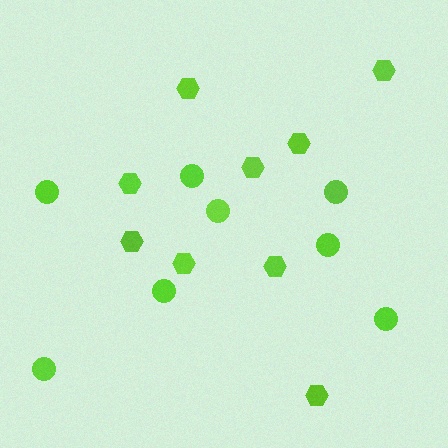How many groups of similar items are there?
There are 2 groups: one group of hexagons (9) and one group of circles (8).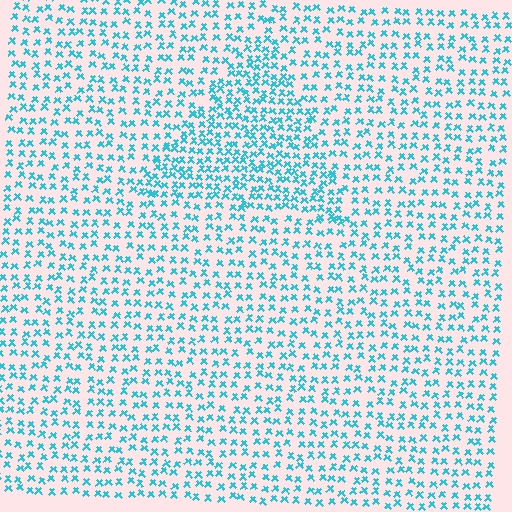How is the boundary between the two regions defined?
The boundary is defined by a change in element density (approximately 1.6x ratio). All elements are the same color, size, and shape.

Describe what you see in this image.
The image contains small cyan elements arranged at two different densities. A triangle-shaped region is visible where the elements are more densely packed than the surrounding area.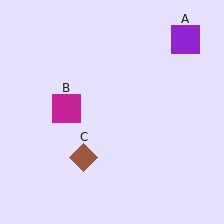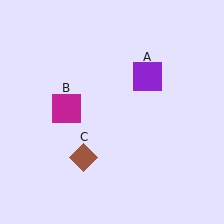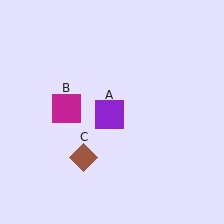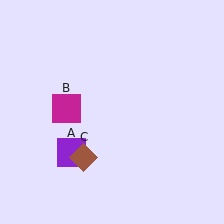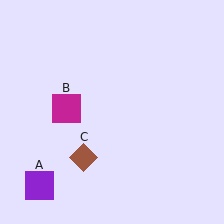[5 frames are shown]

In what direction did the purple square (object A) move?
The purple square (object A) moved down and to the left.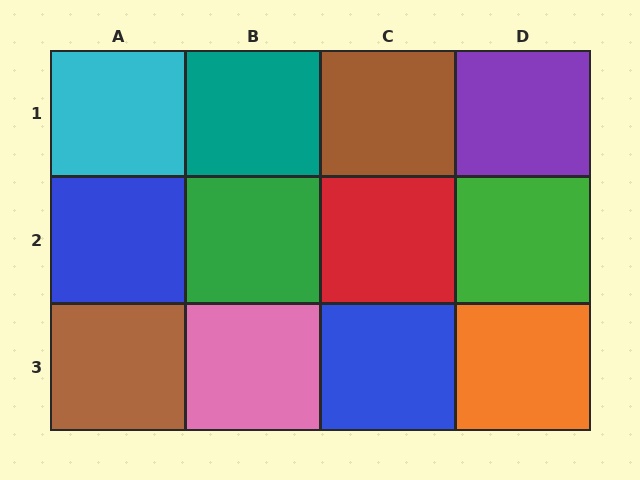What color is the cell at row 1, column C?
Brown.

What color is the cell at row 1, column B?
Teal.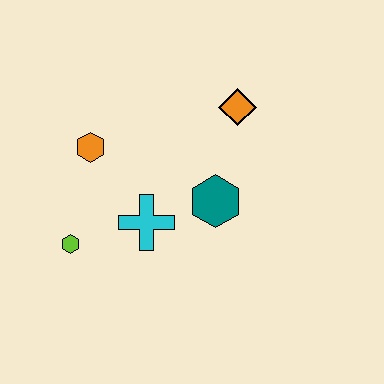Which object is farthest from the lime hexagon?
The orange diamond is farthest from the lime hexagon.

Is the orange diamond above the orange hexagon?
Yes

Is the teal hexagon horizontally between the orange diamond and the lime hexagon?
Yes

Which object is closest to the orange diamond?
The teal hexagon is closest to the orange diamond.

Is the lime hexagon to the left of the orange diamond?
Yes